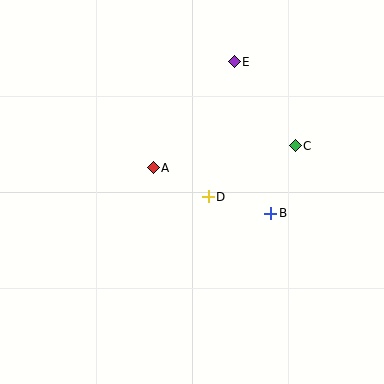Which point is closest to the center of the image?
Point D at (208, 197) is closest to the center.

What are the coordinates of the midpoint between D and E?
The midpoint between D and E is at (221, 129).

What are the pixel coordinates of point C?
Point C is at (295, 146).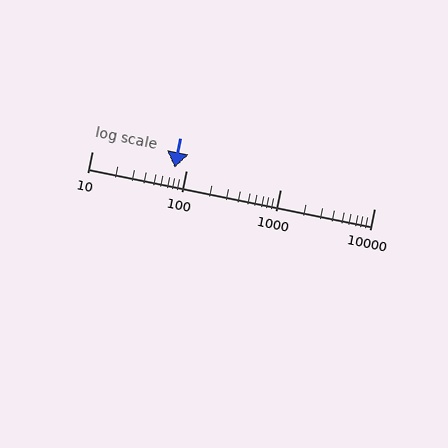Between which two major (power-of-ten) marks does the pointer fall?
The pointer is between 10 and 100.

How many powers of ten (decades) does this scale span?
The scale spans 3 decades, from 10 to 10000.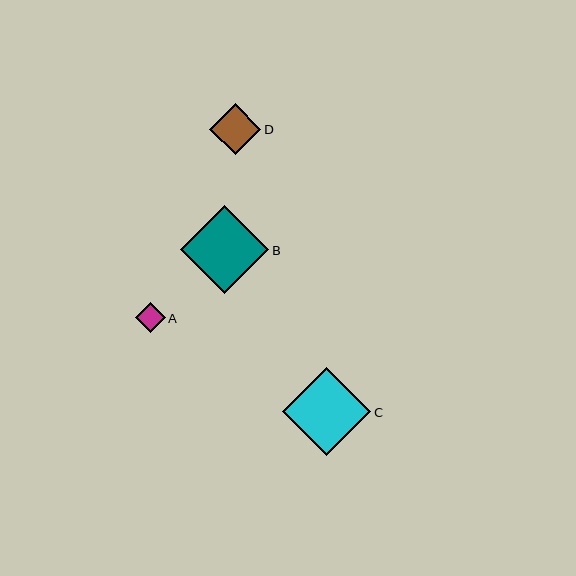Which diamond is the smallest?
Diamond A is the smallest with a size of approximately 30 pixels.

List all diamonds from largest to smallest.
From largest to smallest: C, B, D, A.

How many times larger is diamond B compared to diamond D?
Diamond B is approximately 1.7 times the size of diamond D.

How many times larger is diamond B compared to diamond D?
Diamond B is approximately 1.7 times the size of diamond D.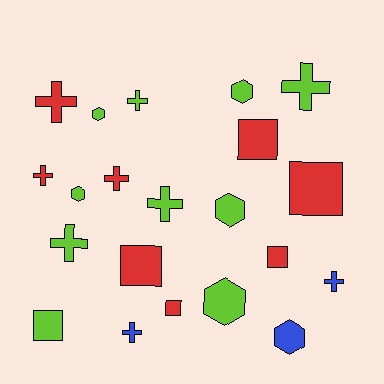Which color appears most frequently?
Lime, with 10 objects.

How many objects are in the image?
There are 21 objects.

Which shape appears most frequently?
Cross, with 9 objects.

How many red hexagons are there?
There are no red hexagons.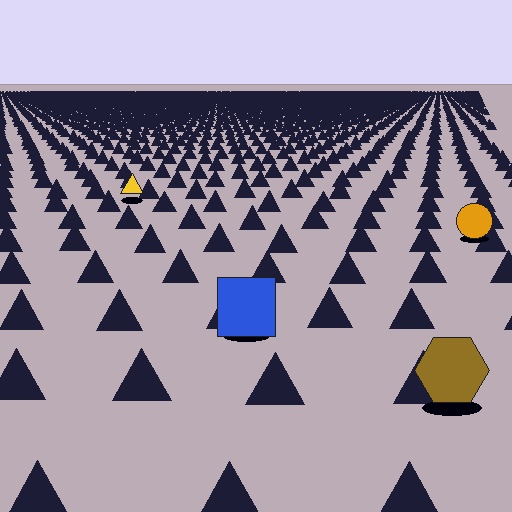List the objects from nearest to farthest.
From nearest to farthest: the brown hexagon, the blue square, the orange circle, the yellow triangle.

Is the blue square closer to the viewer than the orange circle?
Yes. The blue square is closer — you can tell from the texture gradient: the ground texture is coarser near it.